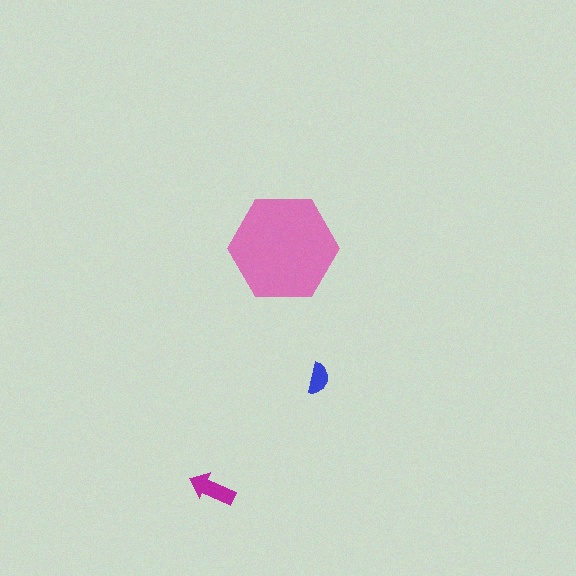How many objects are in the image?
There are 3 objects in the image.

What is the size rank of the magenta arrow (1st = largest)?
2nd.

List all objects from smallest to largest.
The blue semicircle, the magenta arrow, the pink hexagon.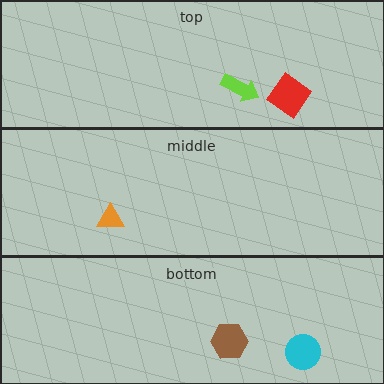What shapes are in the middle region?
The orange triangle.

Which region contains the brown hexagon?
The bottom region.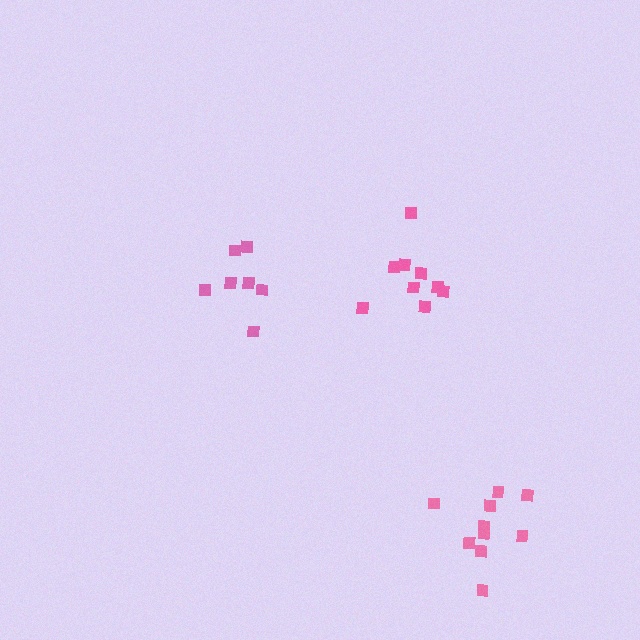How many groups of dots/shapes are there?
There are 3 groups.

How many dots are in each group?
Group 1: 10 dots, Group 2: 7 dots, Group 3: 9 dots (26 total).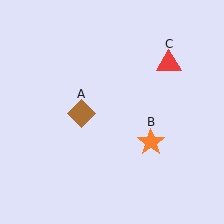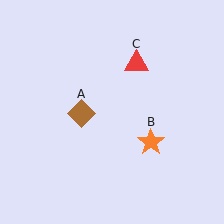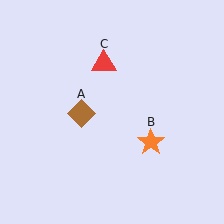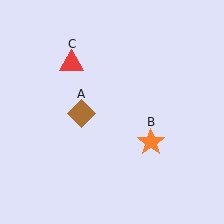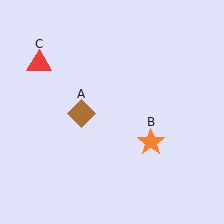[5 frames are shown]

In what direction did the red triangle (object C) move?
The red triangle (object C) moved left.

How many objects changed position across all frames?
1 object changed position: red triangle (object C).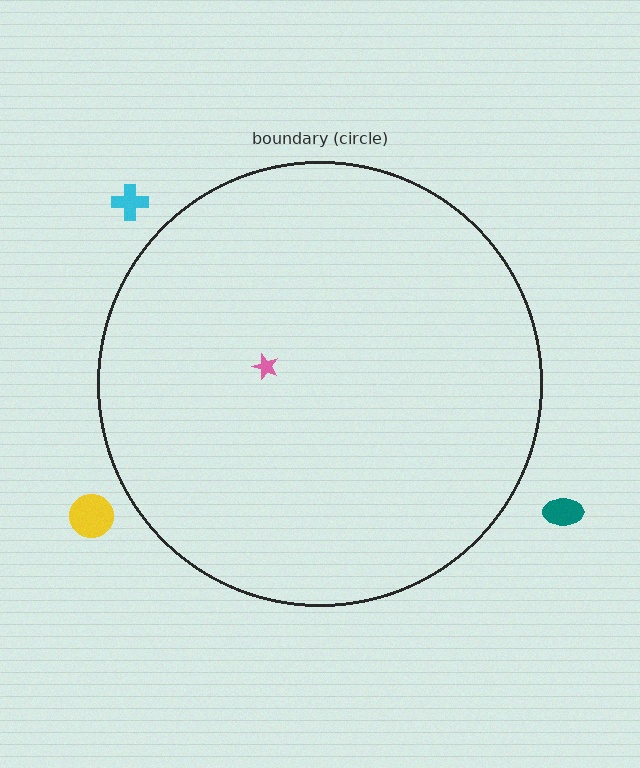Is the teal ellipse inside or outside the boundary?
Outside.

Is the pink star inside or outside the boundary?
Inside.